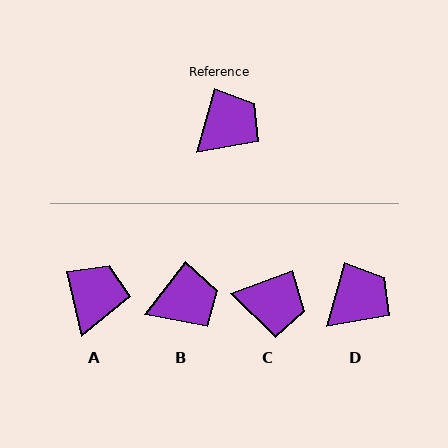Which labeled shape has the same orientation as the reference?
D.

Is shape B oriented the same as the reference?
No, it is off by about 22 degrees.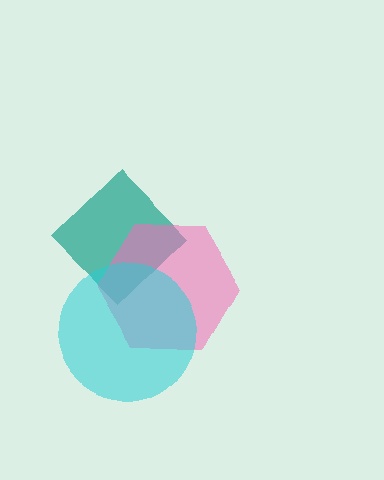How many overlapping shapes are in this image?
There are 3 overlapping shapes in the image.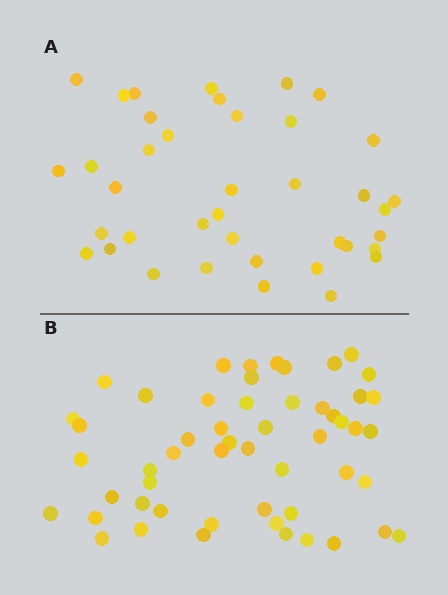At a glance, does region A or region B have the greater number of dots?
Region B (the bottom region) has more dots.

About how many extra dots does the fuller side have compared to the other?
Region B has approximately 15 more dots than region A.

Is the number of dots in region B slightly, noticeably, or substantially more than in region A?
Region B has noticeably more, but not dramatically so. The ratio is roughly 1.4 to 1.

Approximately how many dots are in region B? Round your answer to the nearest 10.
About 50 dots. (The exact count is 53, which rounds to 50.)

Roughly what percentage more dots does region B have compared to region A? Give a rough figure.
About 35% more.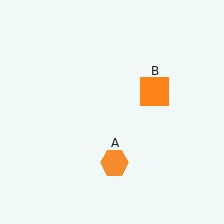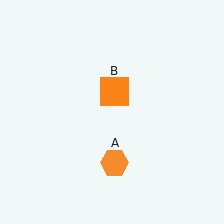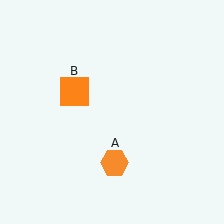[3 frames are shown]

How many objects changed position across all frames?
1 object changed position: orange square (object B).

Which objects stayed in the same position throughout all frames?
Orange hexagon (object A) remained stationary.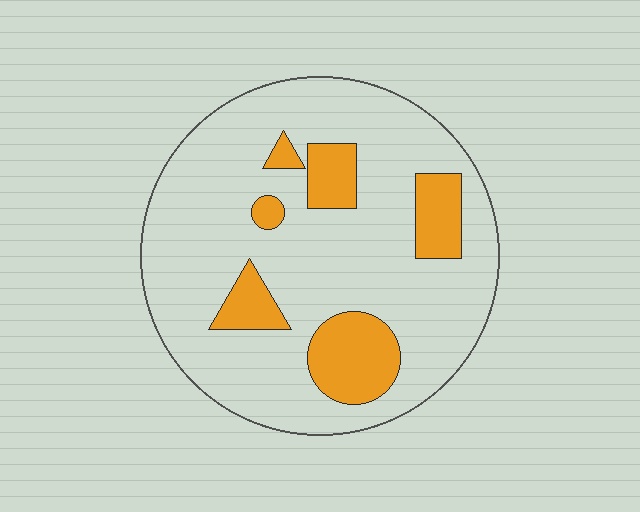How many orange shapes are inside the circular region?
6.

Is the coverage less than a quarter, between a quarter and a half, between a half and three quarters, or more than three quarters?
Less than a quarter.